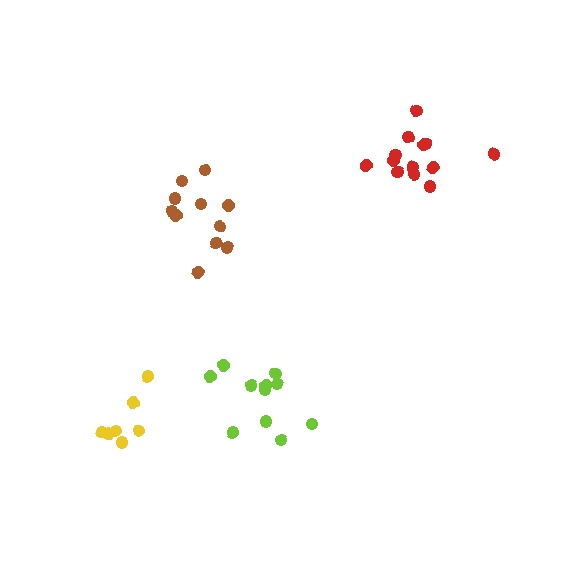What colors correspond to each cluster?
The clusters are colored: brown, red, lime, yellow.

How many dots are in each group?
Group 1: 11 dots, Group 2: 13 dots, Group 3: 11 dots, Group 4: 7 dots (42 total).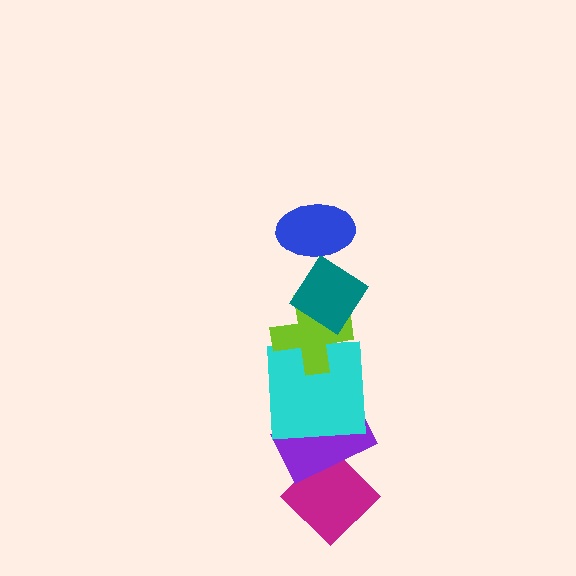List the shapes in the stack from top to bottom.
From top to bottom: the blue ellipse, the teal diamond, the lime cross, the cyan square, the purple rectangle, the magenta diamond.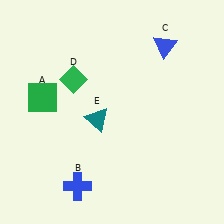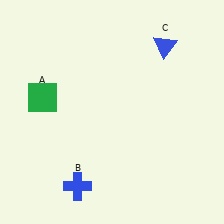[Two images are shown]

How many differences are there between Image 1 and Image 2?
There are 2 differences between the two images.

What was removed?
The teal triangle (E), the green diamond (D) were removed in Image 2.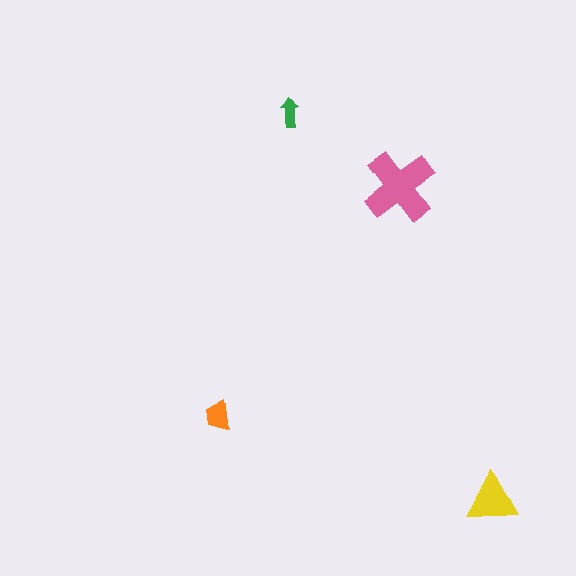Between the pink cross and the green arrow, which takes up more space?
The pink cross.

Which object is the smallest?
The green arrow.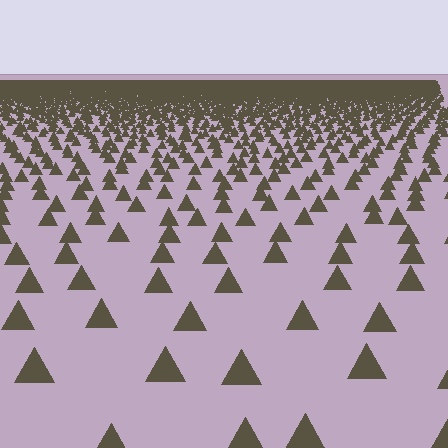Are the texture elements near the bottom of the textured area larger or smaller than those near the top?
Larger. Near the bottom, elements are closer to the viewer and appear at a bigger on-screen size.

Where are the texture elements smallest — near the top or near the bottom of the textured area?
Near the top.